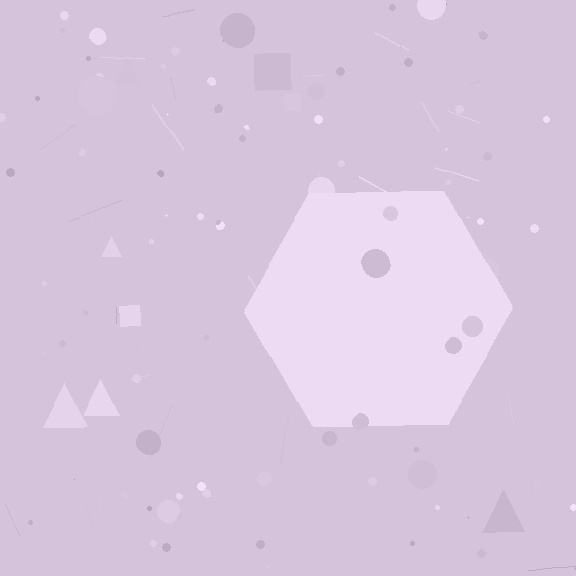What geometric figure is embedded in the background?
A hexagon is embedded in the background.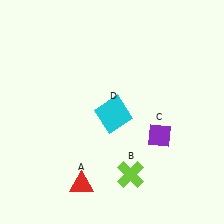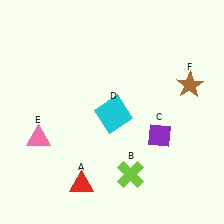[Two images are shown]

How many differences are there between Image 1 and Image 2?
There are 2 differences between the two images.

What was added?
A pink triangle (E), a brown star (F) were added in Image 2.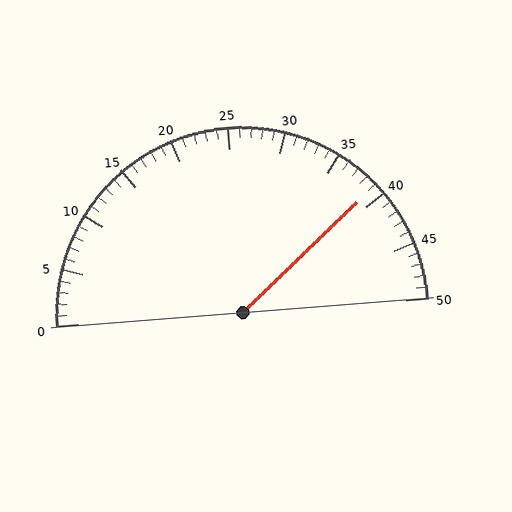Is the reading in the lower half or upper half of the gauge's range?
The reading is in the upper half of the range (0 to 50).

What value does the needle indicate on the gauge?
The needle indicates approximately 39.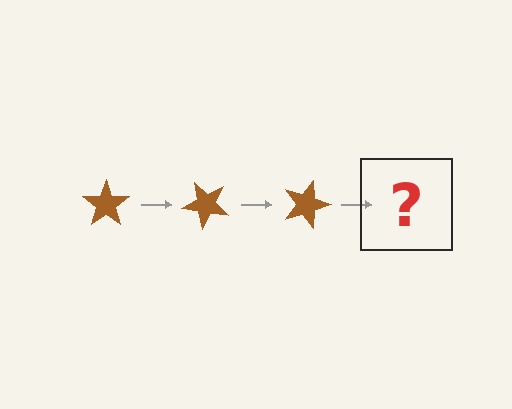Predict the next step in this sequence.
The next step is a brown star rotated 135 degrees.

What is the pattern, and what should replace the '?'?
The pattern is that the star rotates 45 degrees each step. The '?' should be a brown star rotated 135 degrees.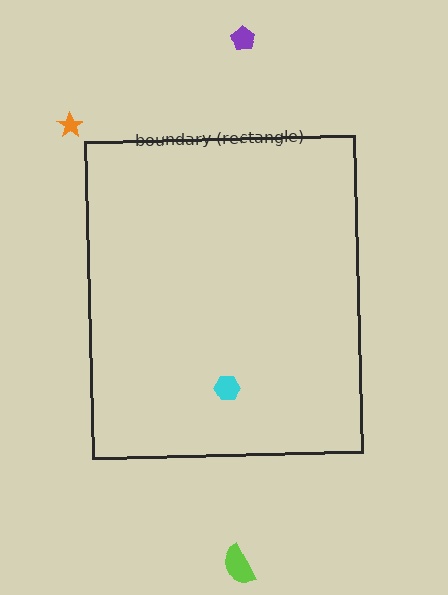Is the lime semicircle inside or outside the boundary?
Outside.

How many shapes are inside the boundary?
1 inside, 3 outside.